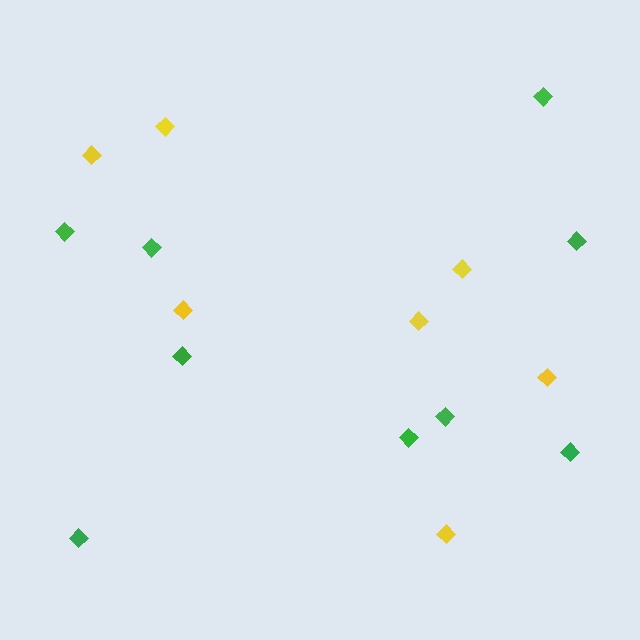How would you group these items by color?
There are 2 groups: one group of yellow diamonds (7) and one group of green diamonds (9).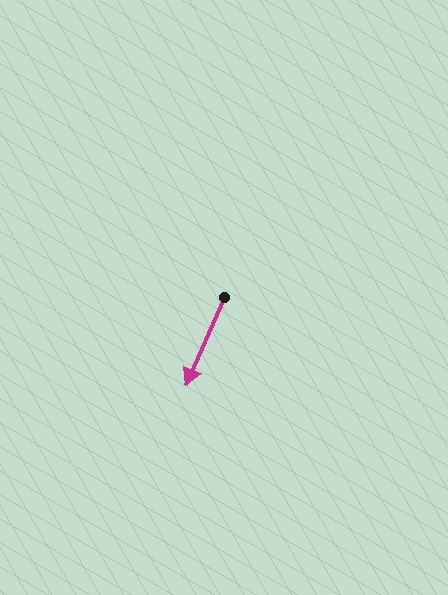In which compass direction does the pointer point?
Southwest.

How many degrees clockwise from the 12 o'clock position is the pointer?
Approximately 204 degrees.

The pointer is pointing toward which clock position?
Roughly 7 o'clock.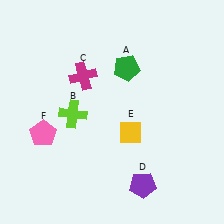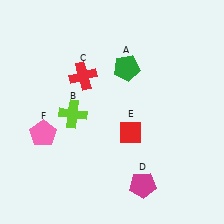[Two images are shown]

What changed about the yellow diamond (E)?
In Image 1, E is yellow. In Image 2, it changed to red.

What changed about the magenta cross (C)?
In Image 1, C is magenta. In Image 2, it changed to red.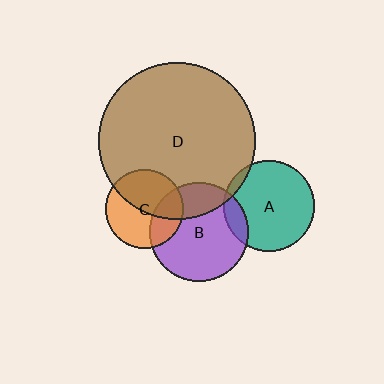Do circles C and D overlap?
Yes.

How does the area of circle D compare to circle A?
Approximately 3.0 times.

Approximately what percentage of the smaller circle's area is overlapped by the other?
Approximately 50%.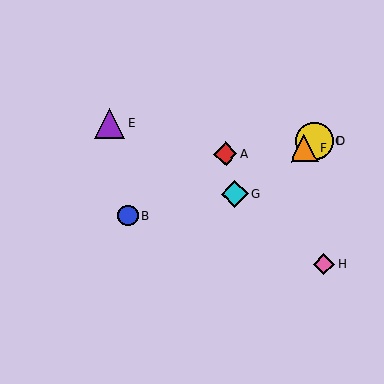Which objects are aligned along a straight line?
Objects C, D, F, G are aligned along a straight line.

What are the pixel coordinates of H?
Object H is at (324, 264).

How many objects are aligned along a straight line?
4 objects (C, D, F, G) are aligned along a straight line.